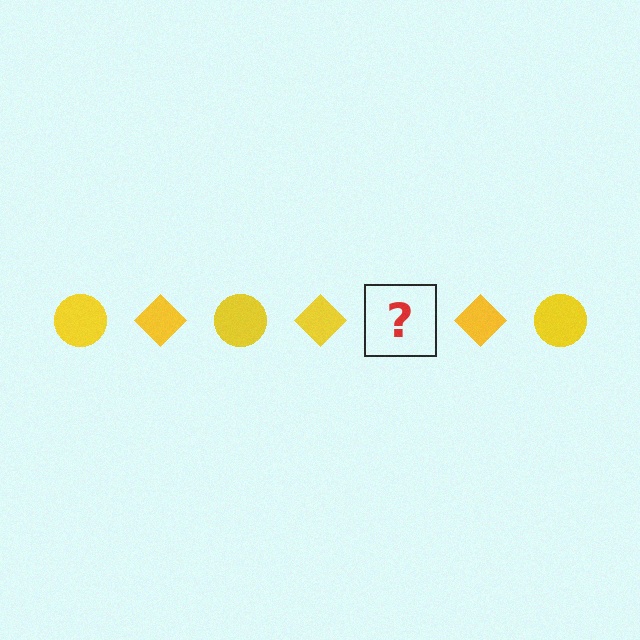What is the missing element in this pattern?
The missing element is a yellow circle.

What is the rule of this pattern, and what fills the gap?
The rule is that the pattern cycles through circle, diamond shapes in yellow. The gap should be filled with a yellow circle.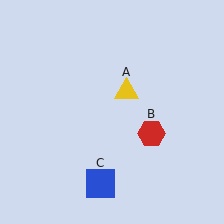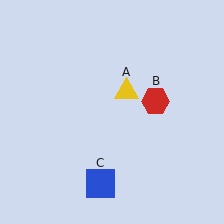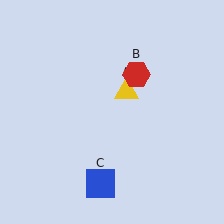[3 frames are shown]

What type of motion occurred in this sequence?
The red hexagon (object B) rotated counterclockwise around the center of the scene.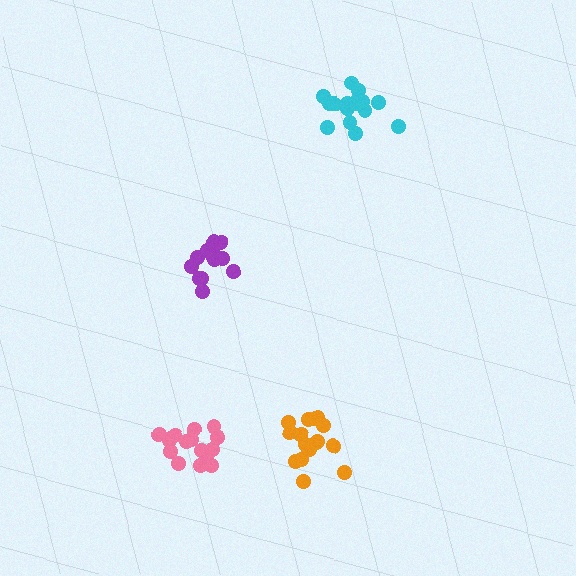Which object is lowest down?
The pink cluster is bottommost.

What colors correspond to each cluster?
The clusters are colored: cyan, purple, orange, pink.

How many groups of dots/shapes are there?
There are 4 groups.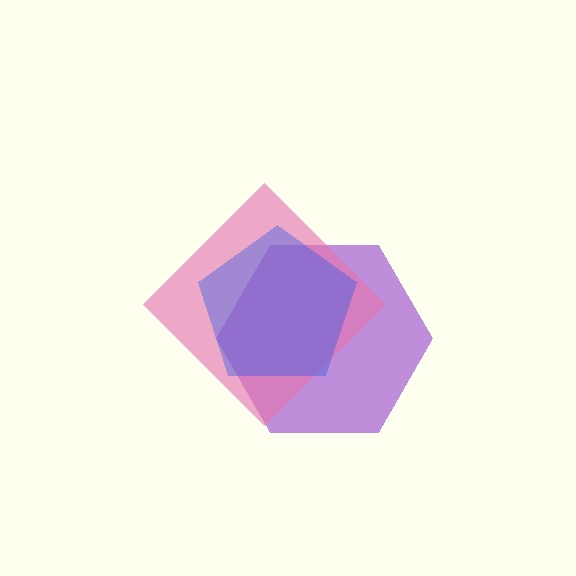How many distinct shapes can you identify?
There are 3 distinct shapes: a purple hexagon, a pink diamond, a blue pentagon.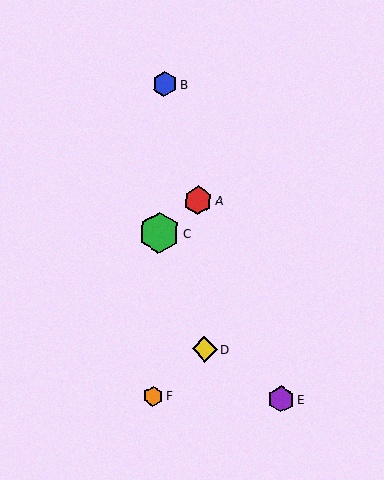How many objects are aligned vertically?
3 objects (B, C, F) are aligned vertically.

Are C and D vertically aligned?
No, C is at x≈159 and D is at x≈205.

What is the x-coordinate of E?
Object E is at x≈281.